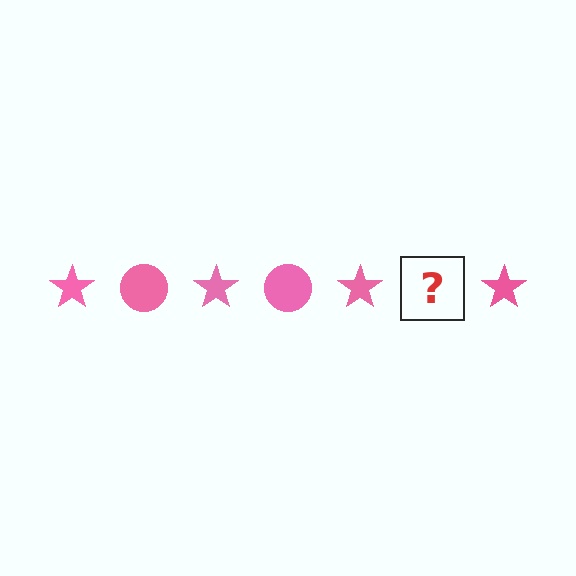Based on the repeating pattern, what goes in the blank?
The blank should be a pink circle.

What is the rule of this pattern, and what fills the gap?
The rule is that the pattern cycles through star, circle shapes in pink. The gap should be filled with a pink circle.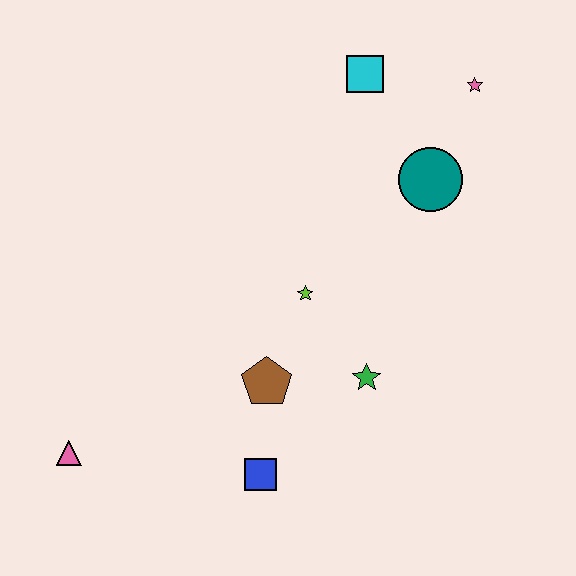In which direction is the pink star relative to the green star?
The pink star is above the green star.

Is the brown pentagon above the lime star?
No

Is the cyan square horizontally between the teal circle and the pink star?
No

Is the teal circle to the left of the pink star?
Yes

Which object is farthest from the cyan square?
The pink triangle is farthest from the cyan square.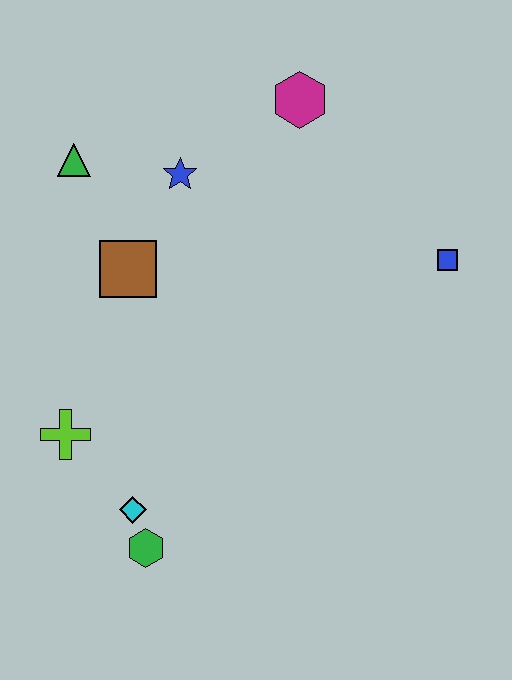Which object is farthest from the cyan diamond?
The magenta hexagon is farthest from the cyan diamond.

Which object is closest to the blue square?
The magenta hexagon is closest to the blue square.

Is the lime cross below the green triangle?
Yes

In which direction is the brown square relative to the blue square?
The brown square is to the left of the blue square.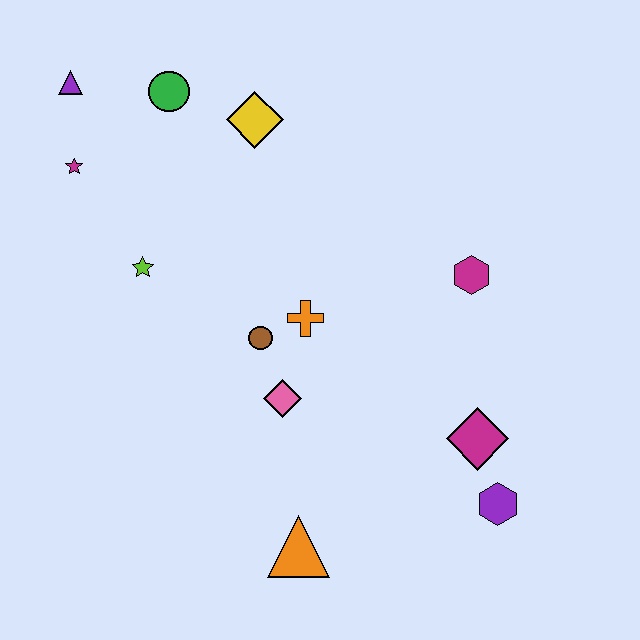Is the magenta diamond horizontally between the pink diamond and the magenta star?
No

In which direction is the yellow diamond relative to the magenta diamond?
The yellow diamond is above the magenta diamond.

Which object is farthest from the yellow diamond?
The purple hexagon is farthest from the yellow diamond.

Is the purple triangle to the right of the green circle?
No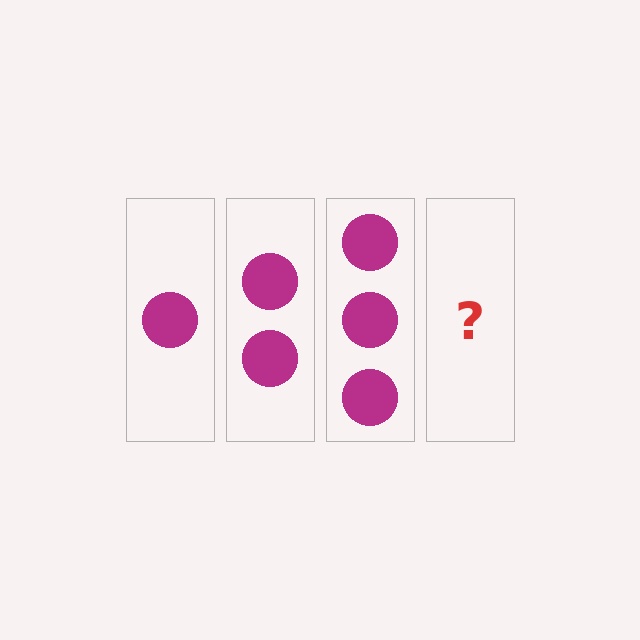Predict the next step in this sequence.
The next step is 4 circles.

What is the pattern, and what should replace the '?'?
The pattern is that each step adds one more circle. The '?' should be 4 circles.